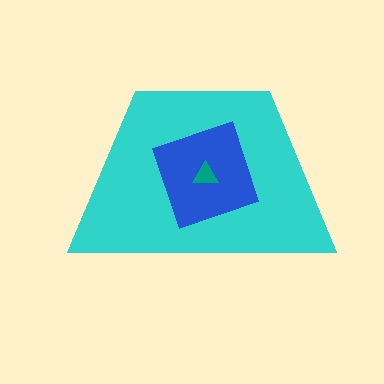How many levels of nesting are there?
3.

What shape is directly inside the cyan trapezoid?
The blue diamond.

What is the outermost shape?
The cyan trapezoid.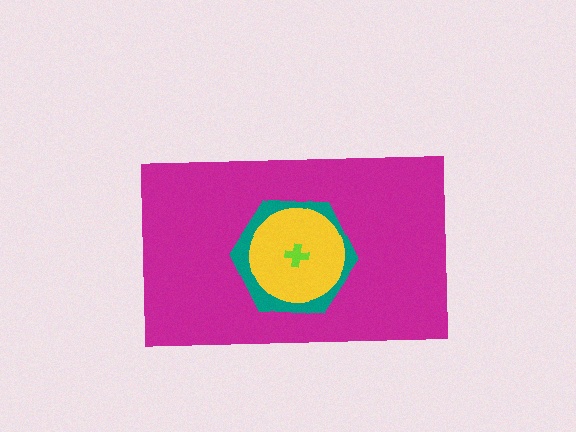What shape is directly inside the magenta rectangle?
The teal hexagon.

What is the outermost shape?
The magenta rectangle.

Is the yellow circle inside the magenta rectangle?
Yes.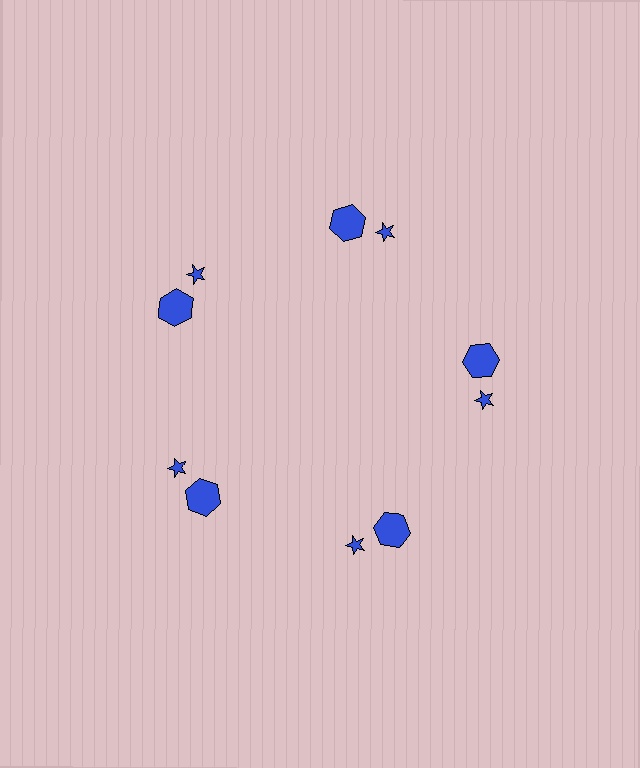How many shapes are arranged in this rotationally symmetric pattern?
There are 10 shapes, arranged in 5 groups of 2.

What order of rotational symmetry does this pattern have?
This pattern has 5-fold rotational symmetry.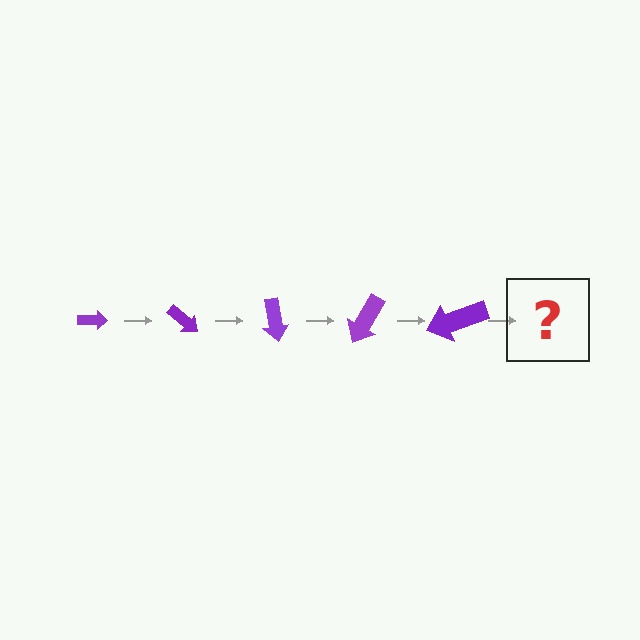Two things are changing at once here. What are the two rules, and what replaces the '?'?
The two rules are that the arrow grows larger each step and it rotates 40 degrees each step. The '?' should be an arrow, larger than the previous one and rotated 200 degrees from the start.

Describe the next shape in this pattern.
It should be an arrow, larger than the previous one and rotated 200 degrees from the start.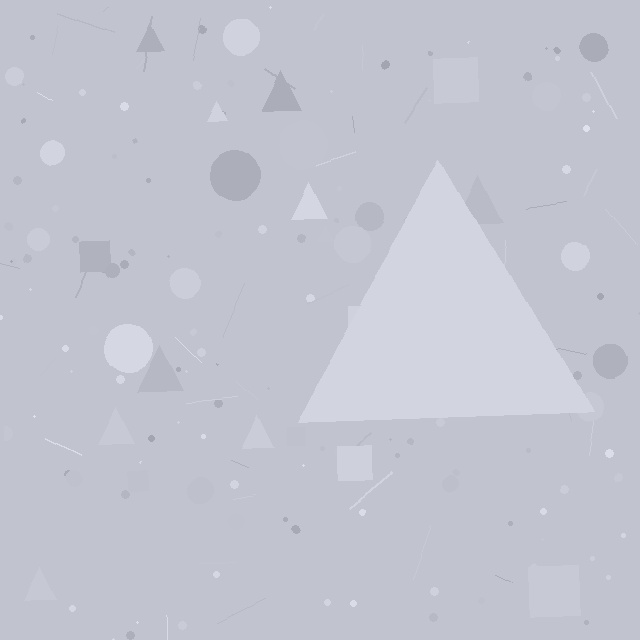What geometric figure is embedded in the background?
A triangle is embedded in the background.